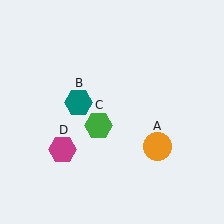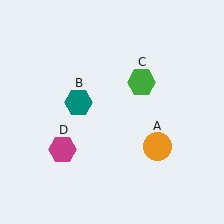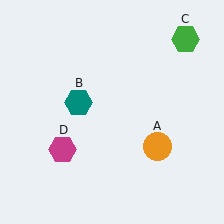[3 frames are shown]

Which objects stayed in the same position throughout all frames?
Orange circle (object A) and teal hexagon (object B) and magenta hexagon (object D) remained stationary.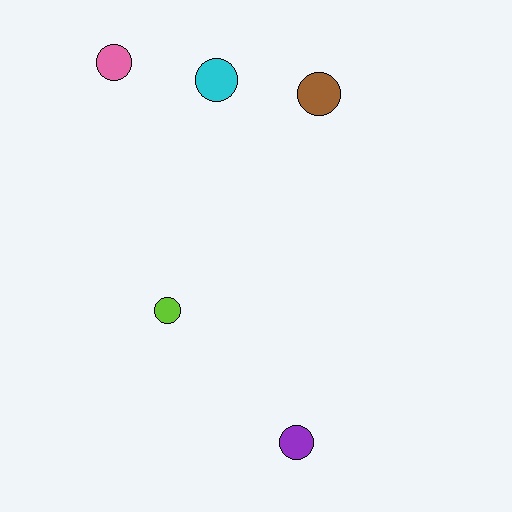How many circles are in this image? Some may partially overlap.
There are 5 circles.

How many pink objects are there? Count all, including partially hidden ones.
There is 1 pink object.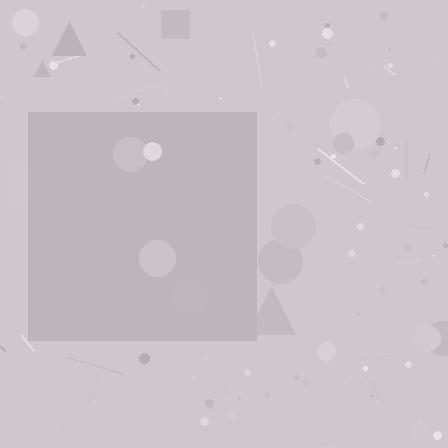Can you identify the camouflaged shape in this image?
The camouflaged shape is a square.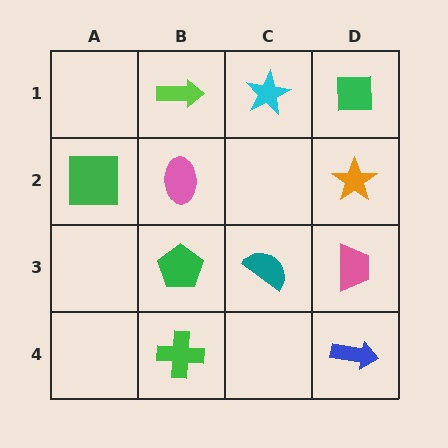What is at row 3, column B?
A green pentagon.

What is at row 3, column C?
A teal semicircle.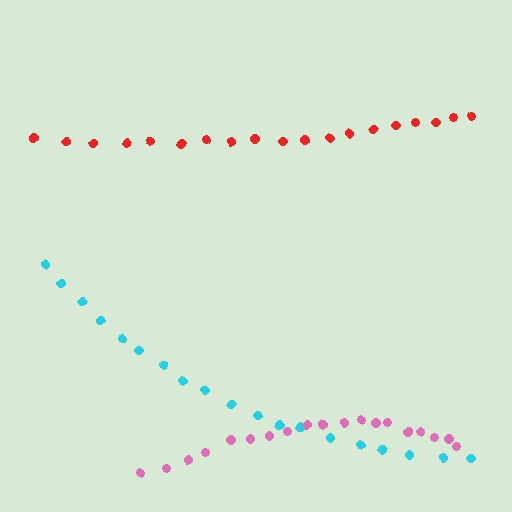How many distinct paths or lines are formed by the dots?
There are 3 distinct paths.